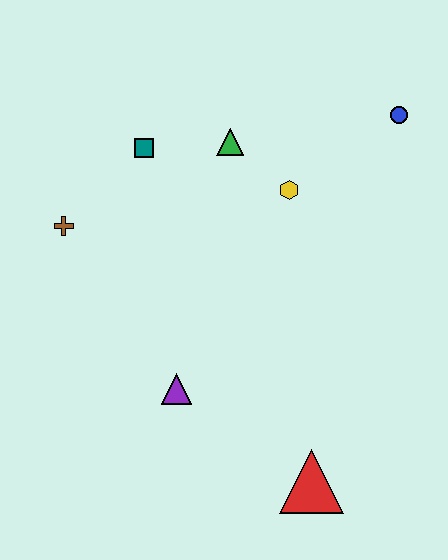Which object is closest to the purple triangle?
The red triangle is closest to the purple triangle.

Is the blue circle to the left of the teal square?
No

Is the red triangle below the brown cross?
Yes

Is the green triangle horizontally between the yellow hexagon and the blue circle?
No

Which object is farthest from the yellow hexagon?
The red triangle is farthest from the yellow hexagon.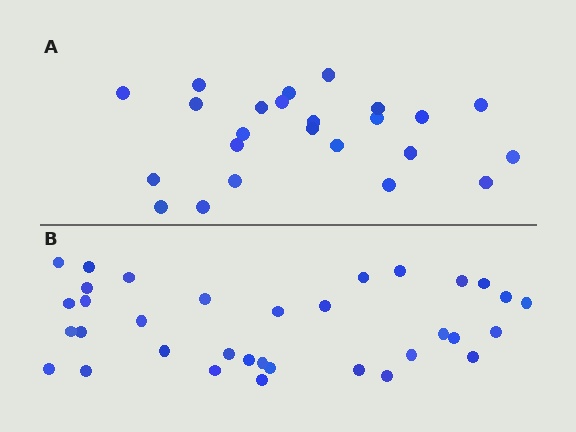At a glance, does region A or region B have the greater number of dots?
Region B (the bottom region) has more dots.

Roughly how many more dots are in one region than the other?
Region B has roughly 10 or so more dots than region A.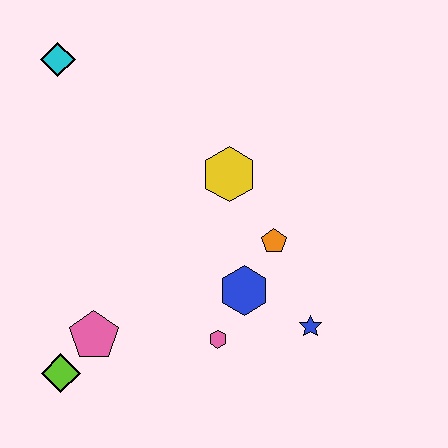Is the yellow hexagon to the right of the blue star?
No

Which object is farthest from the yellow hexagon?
The lime diamond is farthest from the yellow hexagon.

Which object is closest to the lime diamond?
The pink pentagon is closest to the lime diamond.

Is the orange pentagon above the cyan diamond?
No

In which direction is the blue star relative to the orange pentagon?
The blue star is below the orange pentagon.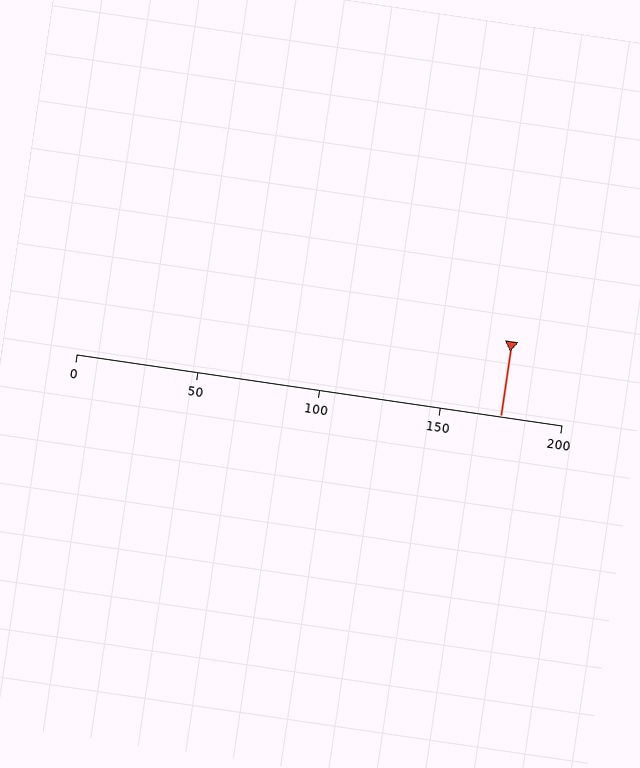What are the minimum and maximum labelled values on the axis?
The axis runs from 0 to 200.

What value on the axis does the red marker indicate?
The marker indicates approximately 175.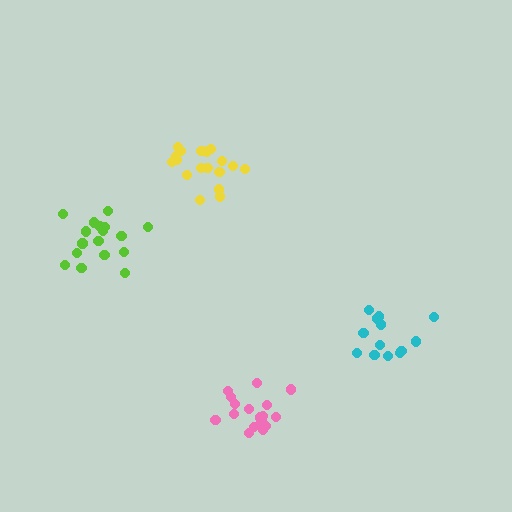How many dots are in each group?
Group 1: 17 dots, Group 2: 18 dots, Group 3: 19 dots, Group 4: 13 dots (67 total).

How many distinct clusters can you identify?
There are 4 distinct clusters.